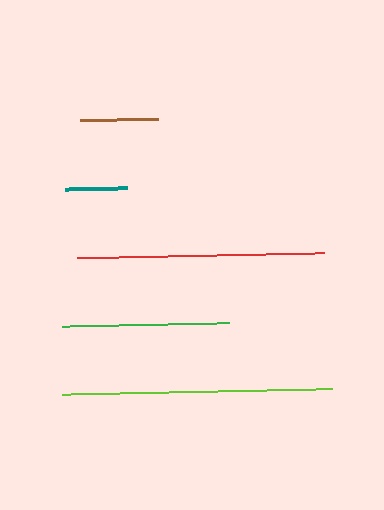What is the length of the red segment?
The red segment is approximately 247 pixels long.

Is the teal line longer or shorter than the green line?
The green line is longer than the teal line.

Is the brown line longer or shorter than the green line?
The green line is longer than the brown line.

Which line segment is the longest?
The lime line is the longest at approximately 270 pixels.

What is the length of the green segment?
The green segment is approximately 167 pixels long.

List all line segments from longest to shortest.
From longest to shortest: lime, red, green, brown, teal.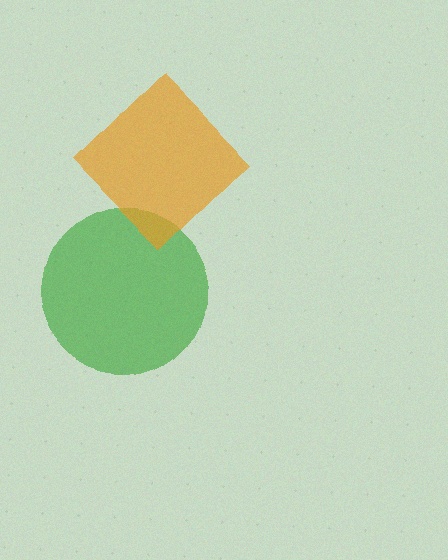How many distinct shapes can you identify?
There are 2 distinct shapes: a green circle, an orange diamond.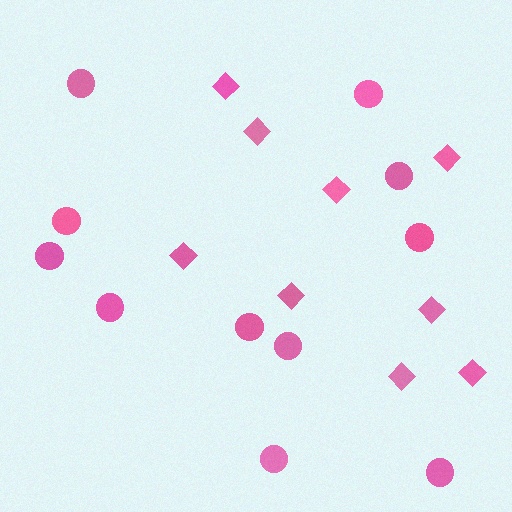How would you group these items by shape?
There are 2 groups: one group of diamonds (9) and one group of circles (11).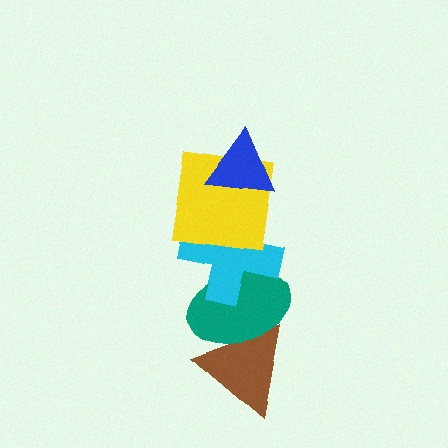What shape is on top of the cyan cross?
The yellow square is on top of the cyan cross.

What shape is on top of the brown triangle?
The teal ellipse is on top of the brown triangle.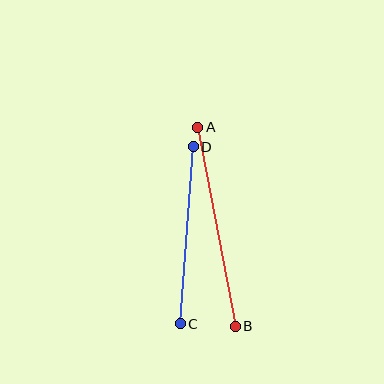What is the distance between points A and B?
The distance is approximately 202 pixels.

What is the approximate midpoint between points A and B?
The midpoint is at approximately (217, 227) pixels.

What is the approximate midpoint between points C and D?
The midpoint is at approximately (187, 235) pixels.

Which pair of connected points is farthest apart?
Points A and B are farthest apart.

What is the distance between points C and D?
The distance is approximately 177 pixels.